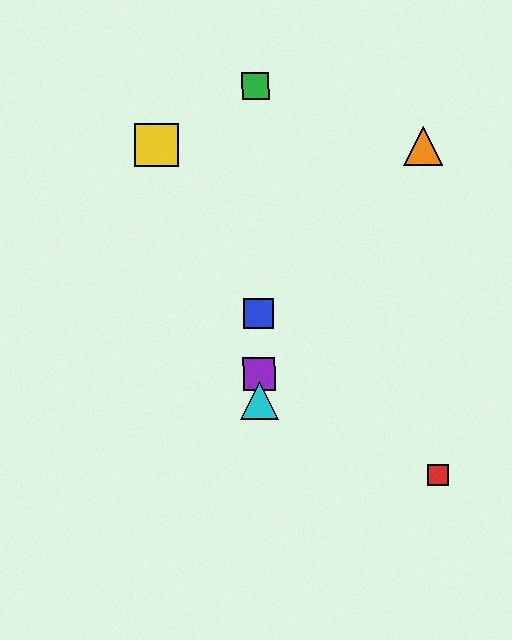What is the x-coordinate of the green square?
The green square is at x≈256.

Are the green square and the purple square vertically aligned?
Yes, both are at x≈256.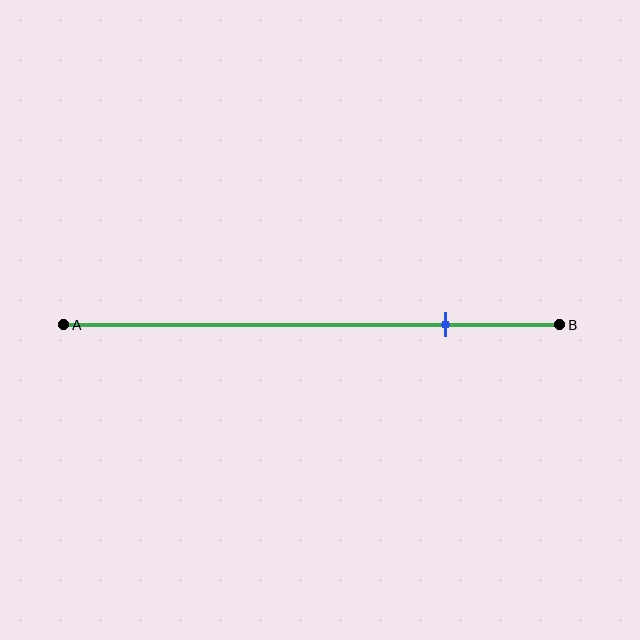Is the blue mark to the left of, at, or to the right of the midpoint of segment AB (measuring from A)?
The blue mark is to the right of the midpoint of segment AB.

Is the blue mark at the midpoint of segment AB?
No, the mark is at about 75% from A, not at the 50% midpoint.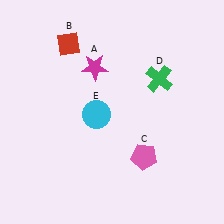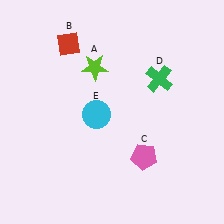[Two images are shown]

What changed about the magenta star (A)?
In Image 1, A is magenta. In Image 2, it changed to lime.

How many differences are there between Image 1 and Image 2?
There is 1 difference between the two images.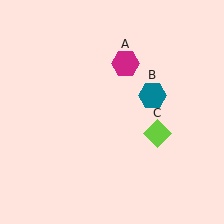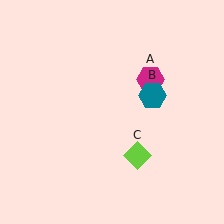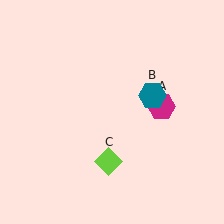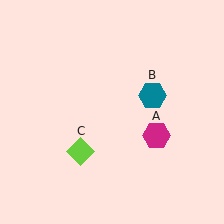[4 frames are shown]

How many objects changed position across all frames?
2 objects changed position: magenta hexagon (object A), lime diamond (object C).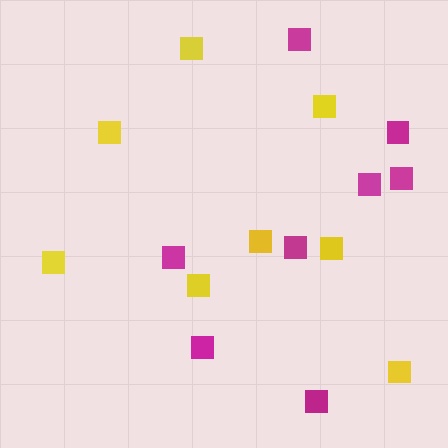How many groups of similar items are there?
There are 2 groups: one group of yellow squares (8) and one group of magenta squares (8).